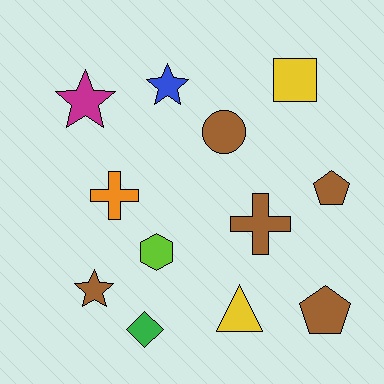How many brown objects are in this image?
There are 5 brown objects.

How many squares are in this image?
There is 1 square.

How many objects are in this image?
There are 12 objects.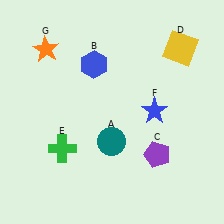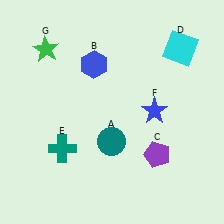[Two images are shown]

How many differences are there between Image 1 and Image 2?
There are 3 differences between the two images.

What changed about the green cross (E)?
In Image 1, E is green. In Image 2, it changed to teal.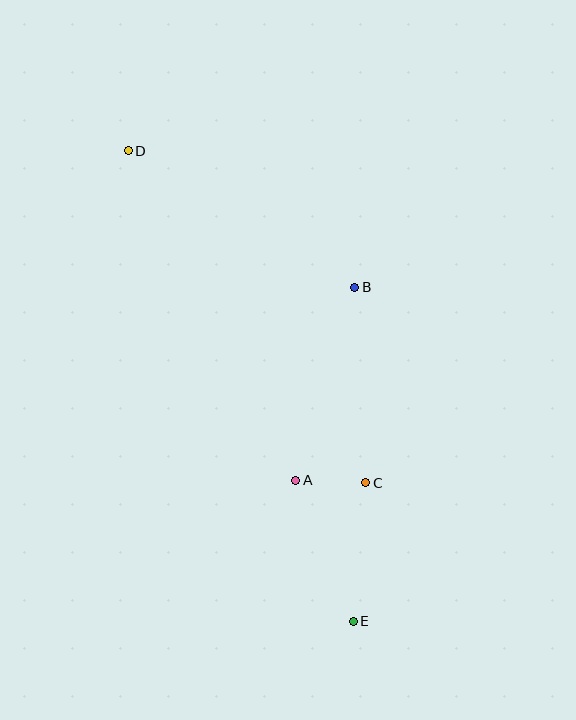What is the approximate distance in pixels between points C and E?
The distance between C and E is approximately 139 pixels.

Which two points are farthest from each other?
Points D and E are farthest from each other.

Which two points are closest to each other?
Points A and C are closest to each other.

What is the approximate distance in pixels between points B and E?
The distance between B and E is approximately 334 pixels.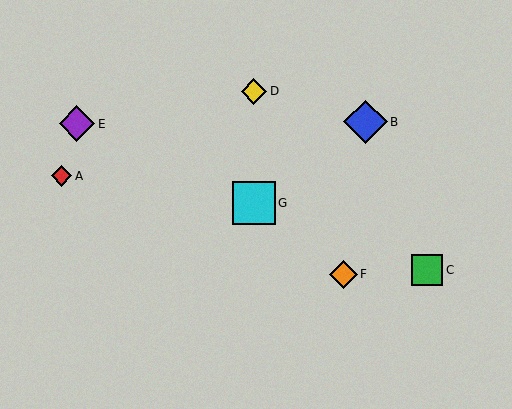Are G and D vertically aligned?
Yes, both are at x≈254.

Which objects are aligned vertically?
Objects D, G are aligned vertically.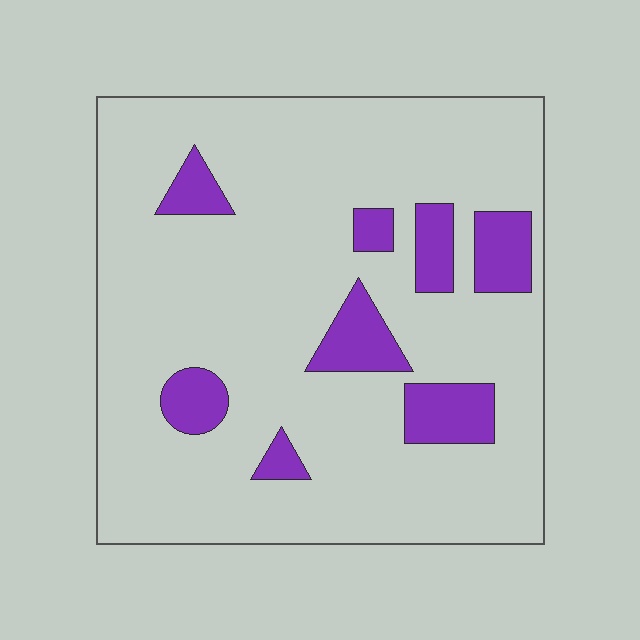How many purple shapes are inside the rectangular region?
8.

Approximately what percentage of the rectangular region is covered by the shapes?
Approximately 15%.